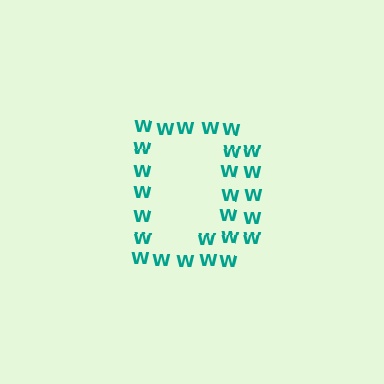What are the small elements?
The small elements are letter W's.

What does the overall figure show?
The overall figure shows the letter D.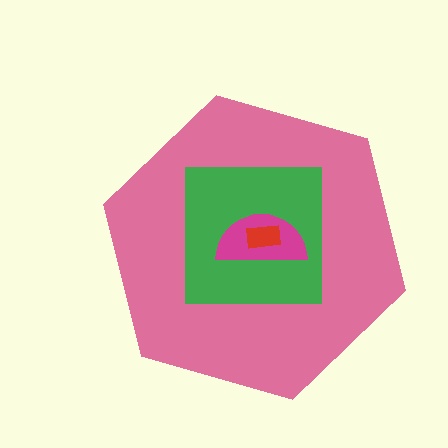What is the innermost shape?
The red rectangle.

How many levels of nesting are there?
4.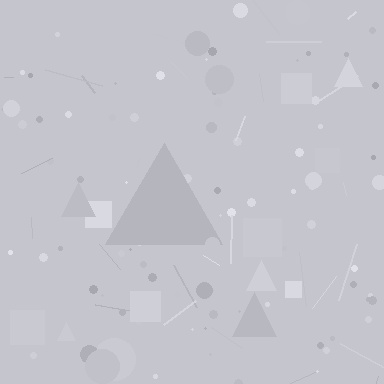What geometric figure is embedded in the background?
A triangle is embedded in the background.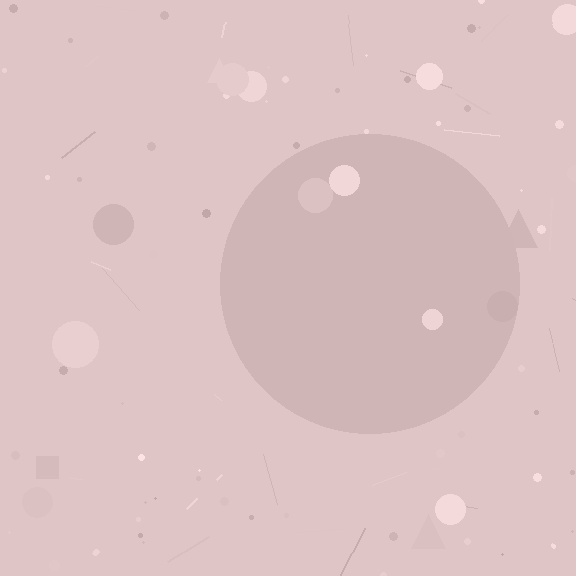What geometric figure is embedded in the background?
A circle is embedded in the background.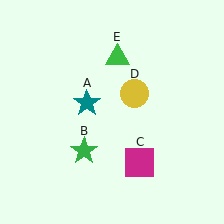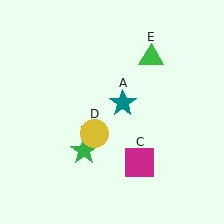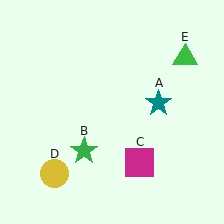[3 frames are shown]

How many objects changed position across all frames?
3 objects changed position: teal star (object A), yellow circle (object D), green triangle (object E).